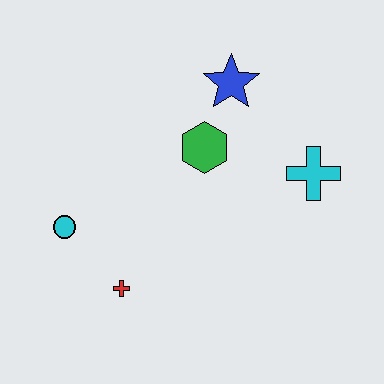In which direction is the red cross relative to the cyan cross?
The red cross is to the left of the cyan cross.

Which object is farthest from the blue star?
The red cross is farthest from the blue star.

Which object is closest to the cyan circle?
The red cross is closest to the cyan circle.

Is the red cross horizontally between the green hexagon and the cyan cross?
No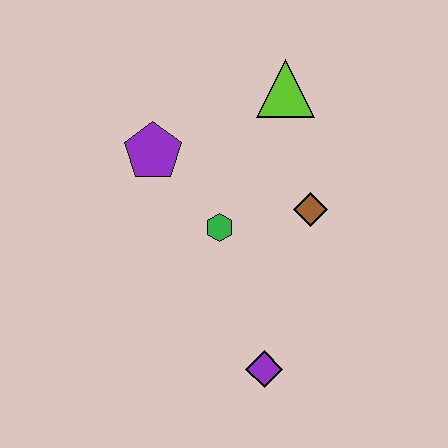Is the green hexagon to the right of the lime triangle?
No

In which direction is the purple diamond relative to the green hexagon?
The purple diamond is below the green hexagon.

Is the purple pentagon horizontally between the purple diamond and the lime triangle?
No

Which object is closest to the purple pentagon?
The green hexagon is closest to the purple pentagon.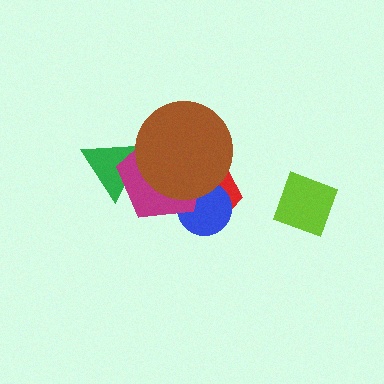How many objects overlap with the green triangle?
2 objects overlap with the green triangle.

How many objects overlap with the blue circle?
3 objects overlap with the blue circle.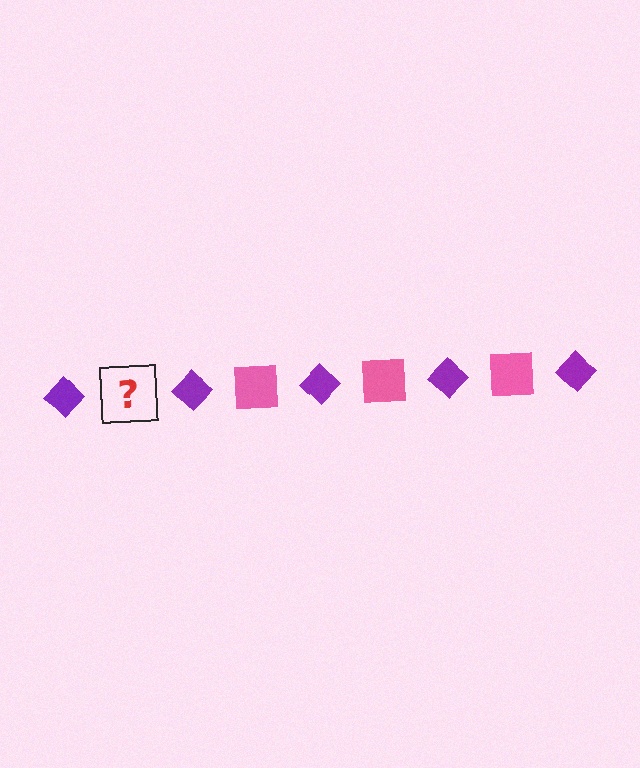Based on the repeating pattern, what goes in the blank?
The blank should be a pink square.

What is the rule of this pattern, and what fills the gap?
The rule is that the pattern alternates between purple diamond and pink square. The gap should be filled with a pink square.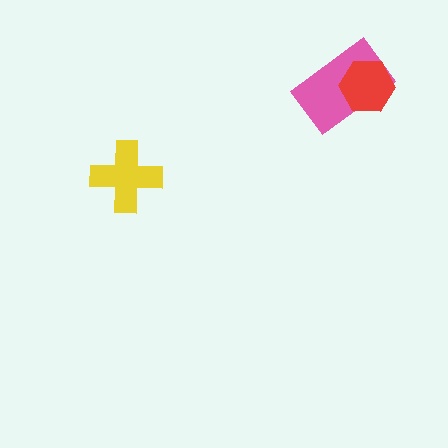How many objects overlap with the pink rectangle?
1 object overlaps with the pink rectangle.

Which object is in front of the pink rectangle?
The red hexagon is in front of the pink rectangle.